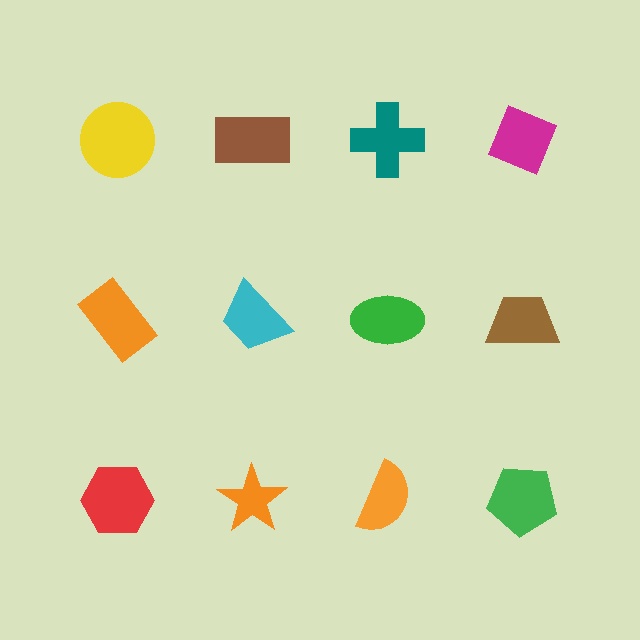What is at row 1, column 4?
A magenta diamond.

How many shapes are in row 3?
4 shapes.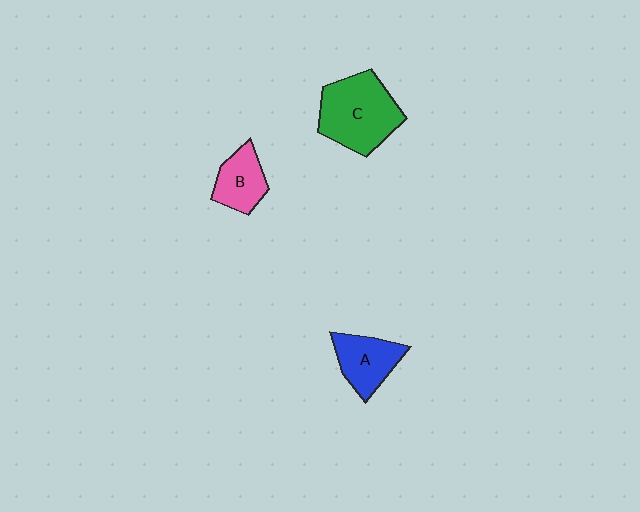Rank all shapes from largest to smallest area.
From largest to smallest: C (green), A (blue), B (pink).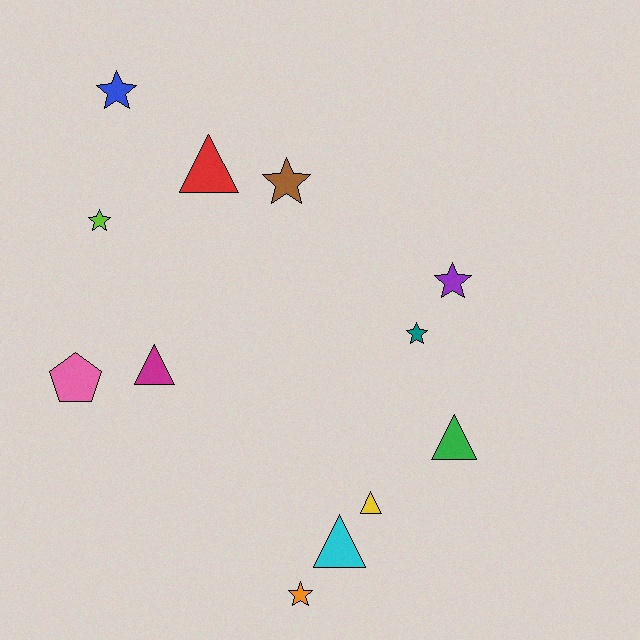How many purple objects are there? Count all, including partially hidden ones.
There is 1 purple object.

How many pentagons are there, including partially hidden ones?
There is 1 pentagon.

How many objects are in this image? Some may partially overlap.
There are 12 objects.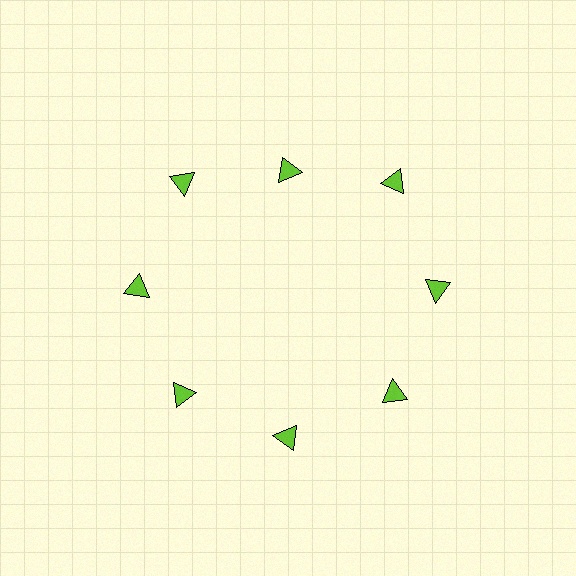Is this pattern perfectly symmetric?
No. The 8 lime triangles are arranged in a ring, but one element near the 12 o'clock position is pulled inward toward the center, breaking the 8-fold rotational symmetry.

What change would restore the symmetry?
The symmetry would be restored by moving it outward, back onto the ring so that all 8 triangles sit at equal angles and equal distance from the center.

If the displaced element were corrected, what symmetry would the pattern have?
It would have 8-fold rotational symmetry — the pattern would map onto itself every 45 degrees.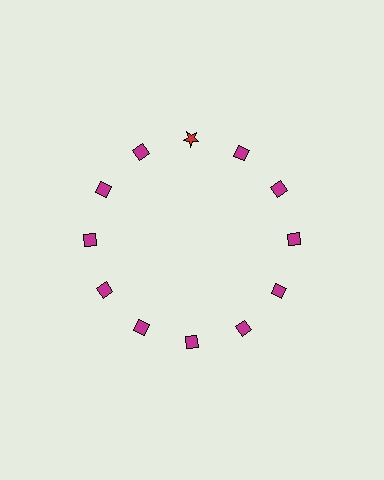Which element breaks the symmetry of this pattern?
The red star at roughly the 12 o'clock position breaks the symmetry. All other shapes are magenta diamonds.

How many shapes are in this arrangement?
There are 12 shapes arranged in a ring pattern.